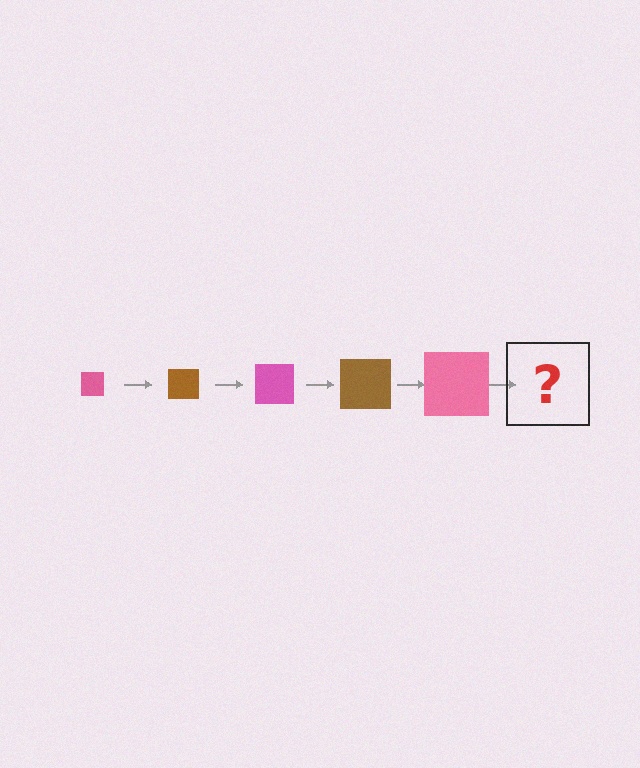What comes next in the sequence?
The next element should be a brown square, larger than the previous one.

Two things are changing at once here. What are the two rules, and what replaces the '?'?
The two rules are that the square grows larger each step and the color cycles through pink and brown. The '?' should be a brown square, larger than the previous one.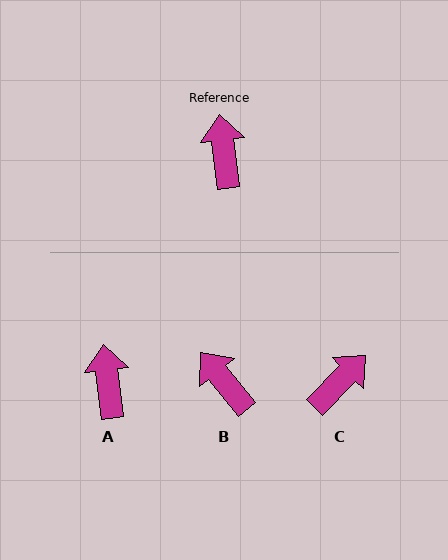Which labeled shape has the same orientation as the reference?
A.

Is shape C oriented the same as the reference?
No, it is off by about 52 degrees.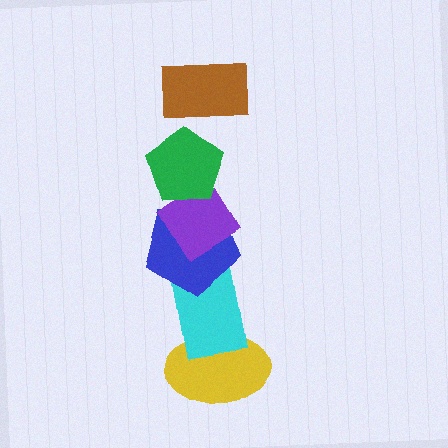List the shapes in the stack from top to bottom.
From top to bottom: the brown rectangle, the green pentagon, the purple diamond, the blue pentagon, the cyan rectangle, the yellow ellipse.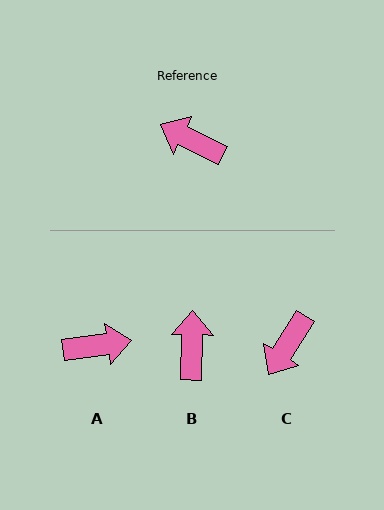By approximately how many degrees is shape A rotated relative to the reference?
Approximately 146 degrees clockwise.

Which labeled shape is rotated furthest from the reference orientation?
A, about 146 degrees away.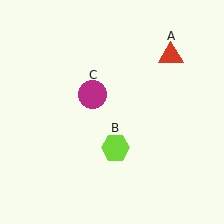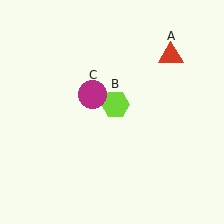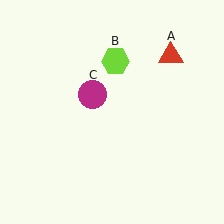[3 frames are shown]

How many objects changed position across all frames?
1 object changed position: lime hexagon (object B).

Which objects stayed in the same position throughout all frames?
Red triangle (object A) and magenta circle (object C) remained stationary.